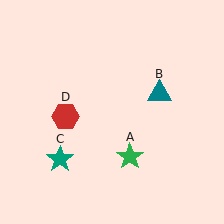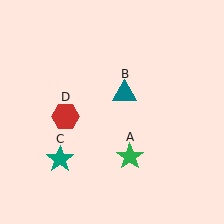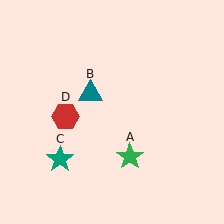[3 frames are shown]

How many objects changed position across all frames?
1 object changed position: teal triangle (object B).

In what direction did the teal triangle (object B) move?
The teal triangle (object B) moved left.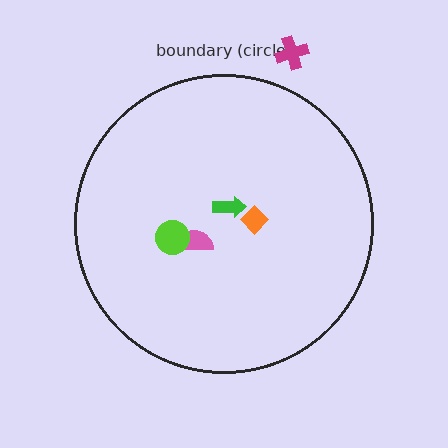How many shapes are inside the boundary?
4 inside, 1 outside.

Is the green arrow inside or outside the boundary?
Inside.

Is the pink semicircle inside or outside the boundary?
Inside.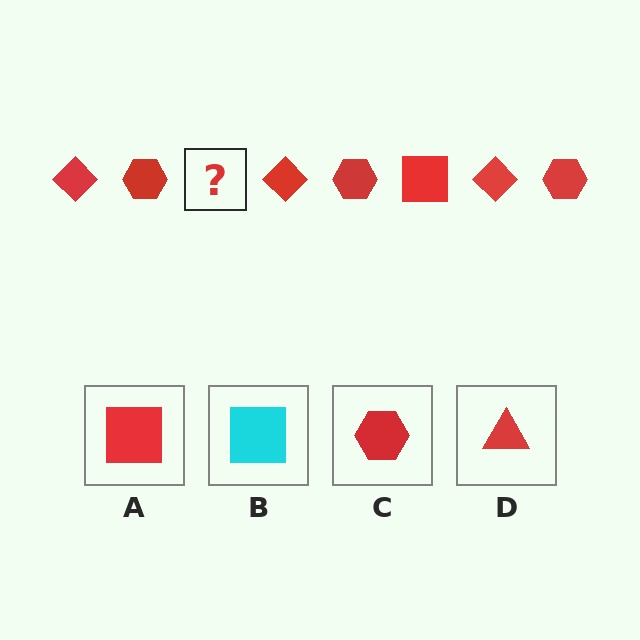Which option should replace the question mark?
Option A.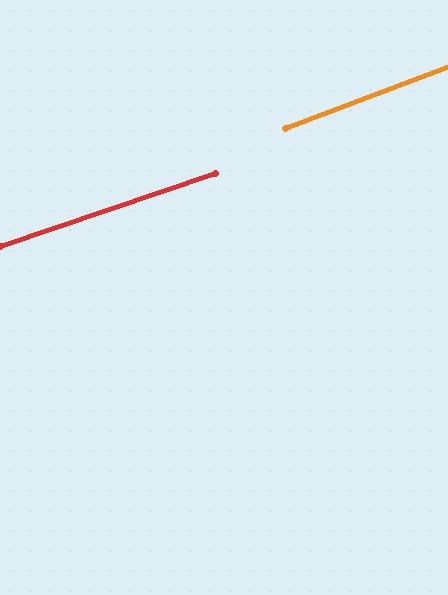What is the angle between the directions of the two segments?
Approximately 2 degrees.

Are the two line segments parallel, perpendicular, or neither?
Parallel — their directions differ by only 1.8°.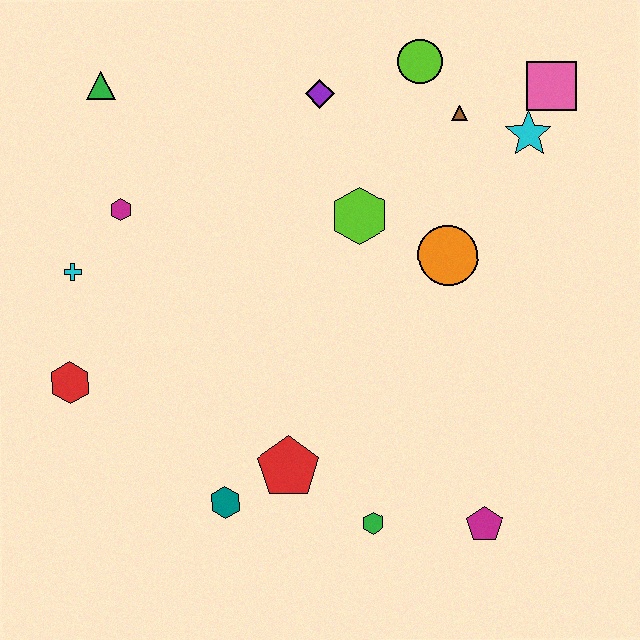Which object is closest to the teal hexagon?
The red pentagon is closest to the teal hexagon.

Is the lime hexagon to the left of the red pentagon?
No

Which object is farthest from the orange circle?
The red hexagon is farthest from the orange circle.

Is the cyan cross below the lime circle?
Yes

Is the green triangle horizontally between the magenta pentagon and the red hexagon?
Yes